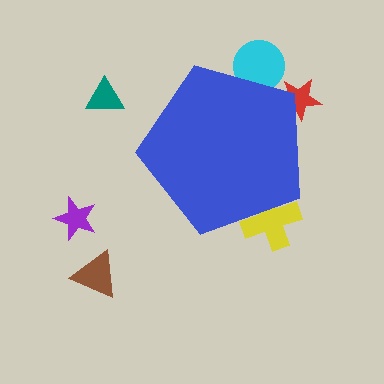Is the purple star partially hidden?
No, the purple star is fully visible.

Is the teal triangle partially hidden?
No, the teal triangle is fully visible.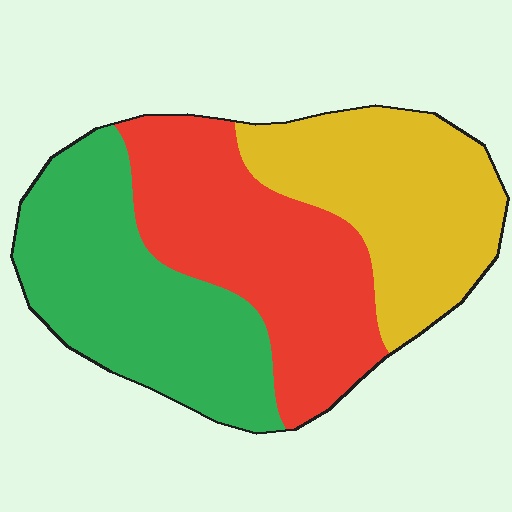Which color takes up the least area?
Yellow, at roughly 30%.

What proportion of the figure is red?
Red takes up between a quarter and a half of the figure.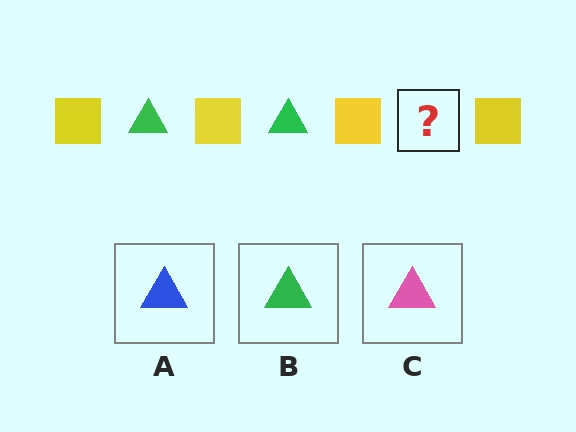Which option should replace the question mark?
Option B.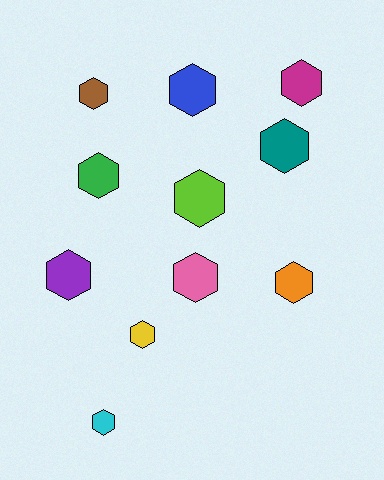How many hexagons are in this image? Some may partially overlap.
There are 11 hexagons.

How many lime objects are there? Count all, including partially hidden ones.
There is 1 lime object.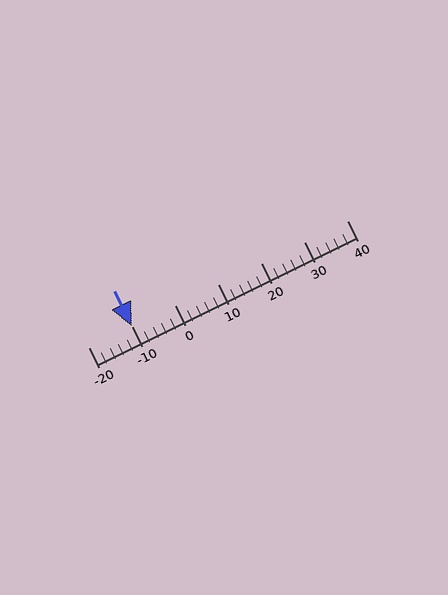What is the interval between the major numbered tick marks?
The major tick marks are spaced 10 units apart.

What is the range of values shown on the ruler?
The ruler shows values from -20 to 40.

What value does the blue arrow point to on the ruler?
The blue arrow points to approximately -10.